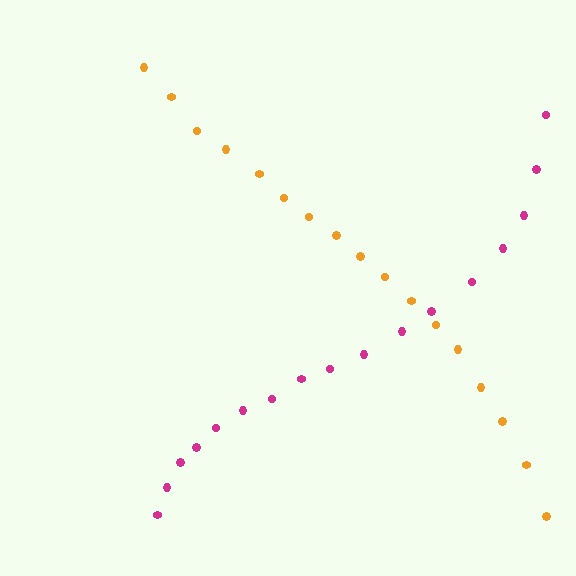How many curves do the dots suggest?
There are 2 distinct paths.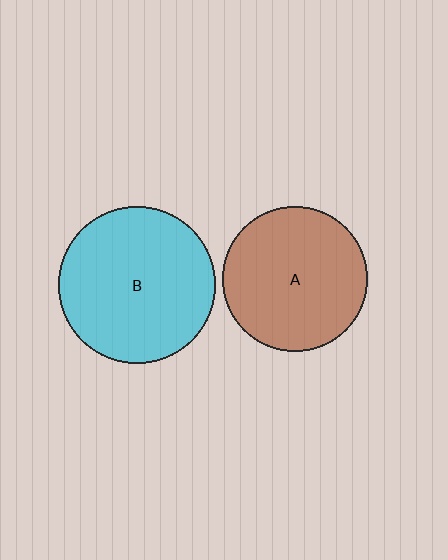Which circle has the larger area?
Circle B (cyan).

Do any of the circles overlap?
No, none of the circles overlap.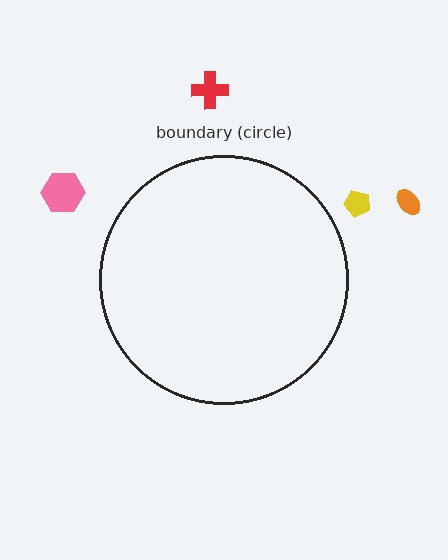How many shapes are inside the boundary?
0 inside, 4 outside.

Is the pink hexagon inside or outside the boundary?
Outside.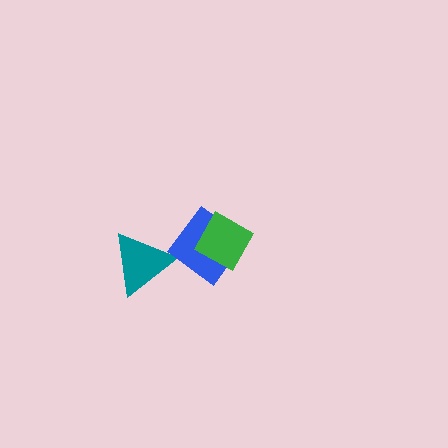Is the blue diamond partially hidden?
Yes, it is partially covered by another shape.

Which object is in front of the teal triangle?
The blue diamond is in front of the teal triangle.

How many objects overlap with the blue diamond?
2 objects overlap with the blue diamond.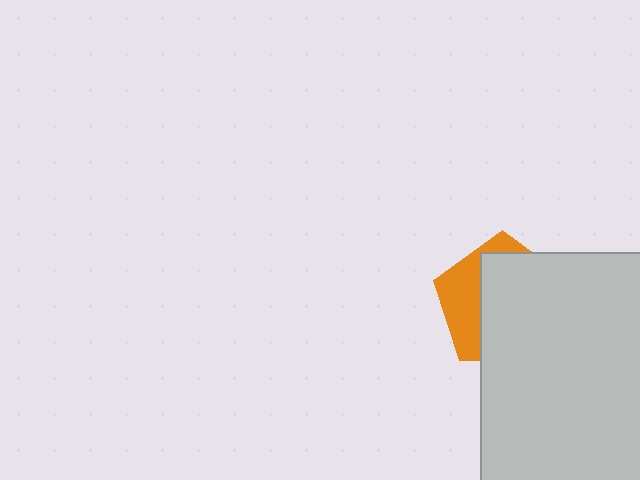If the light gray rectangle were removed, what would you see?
You would see the complete orange pentagon.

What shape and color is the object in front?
The object in front is a light gray rectangle.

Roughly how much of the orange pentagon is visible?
A small part of it is visible (roughly 33%).